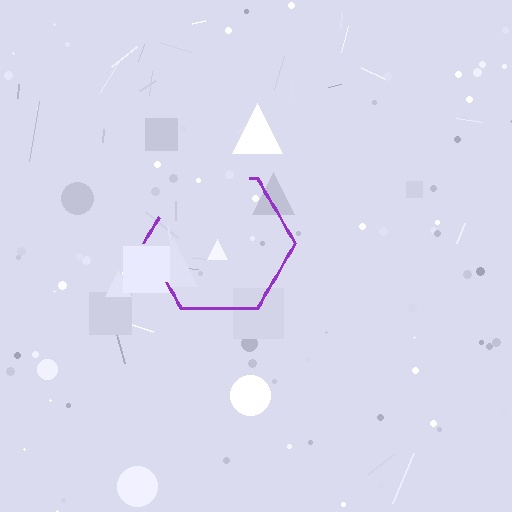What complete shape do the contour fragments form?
The contour fragments form a hexagon.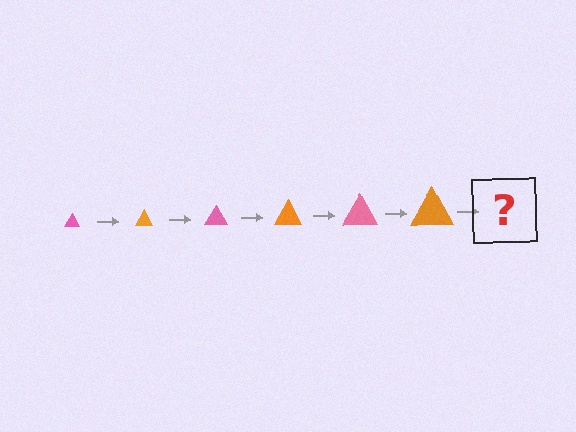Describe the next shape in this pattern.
It should be a pink triangle, larger than the previous one.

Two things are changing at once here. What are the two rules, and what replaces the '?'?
The two rules are that the triangle grows larger each step and the color cycles through pink and orange. The '?' should be a pink triangle, larger than the previous one.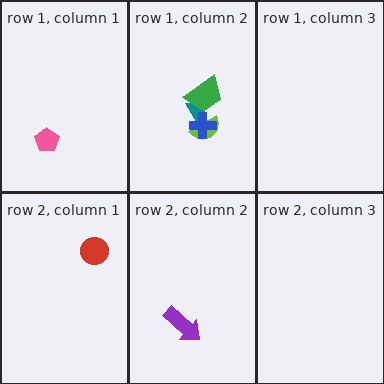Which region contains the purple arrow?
The row 2, column 2 region.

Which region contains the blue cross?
The row 1, column 2 region.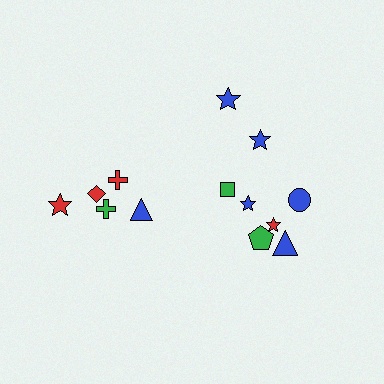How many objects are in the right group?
There are 8 objects.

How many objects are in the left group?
There are 5 objects.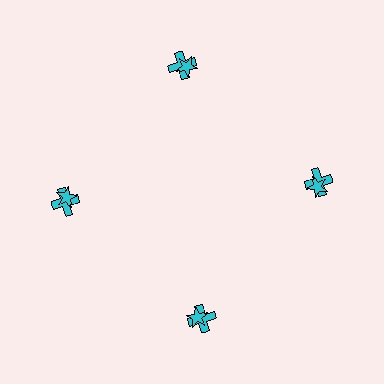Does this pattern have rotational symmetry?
Yes, this pattern has 4-fold rotational symmetry. It looks the same after rotating 90 degrees around the center.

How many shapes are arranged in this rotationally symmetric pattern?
There are 8 shapes, arranged in 4 groups of 2.